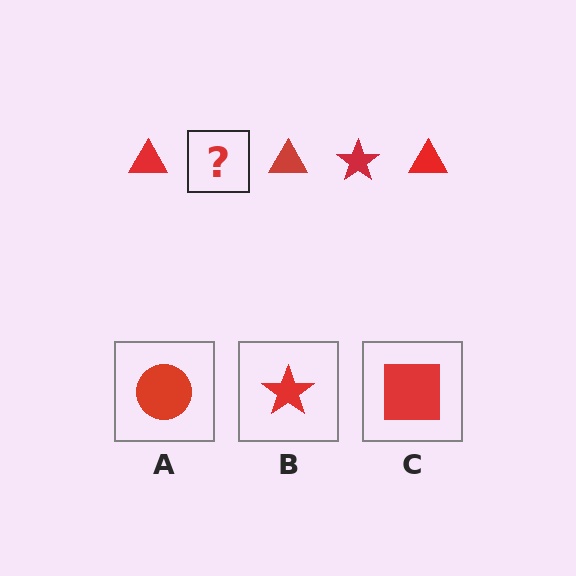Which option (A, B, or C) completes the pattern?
B.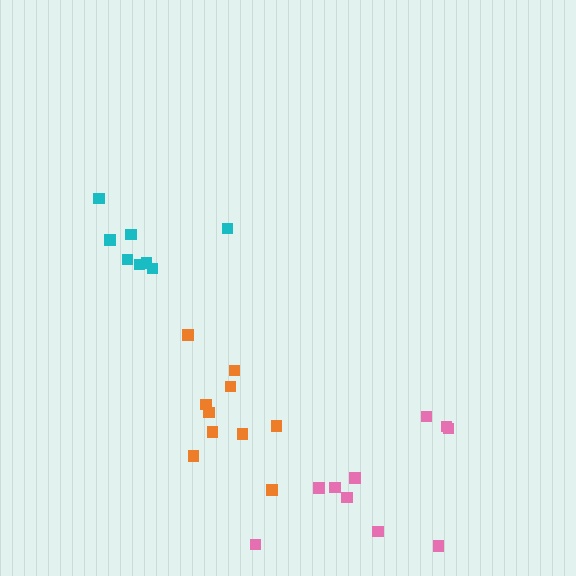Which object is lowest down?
The pink cluster is bottommost.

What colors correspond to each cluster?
The clusters are colored: cyan, pink, orange.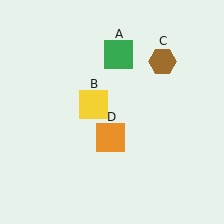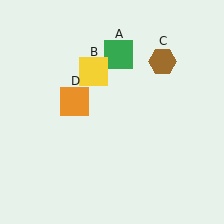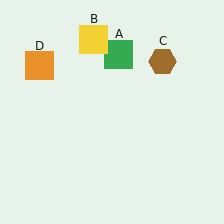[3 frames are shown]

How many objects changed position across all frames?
2 objects changed position: yellow square (object B), orange square (object D).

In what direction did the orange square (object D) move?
The orange square (object D) moved up and to the left.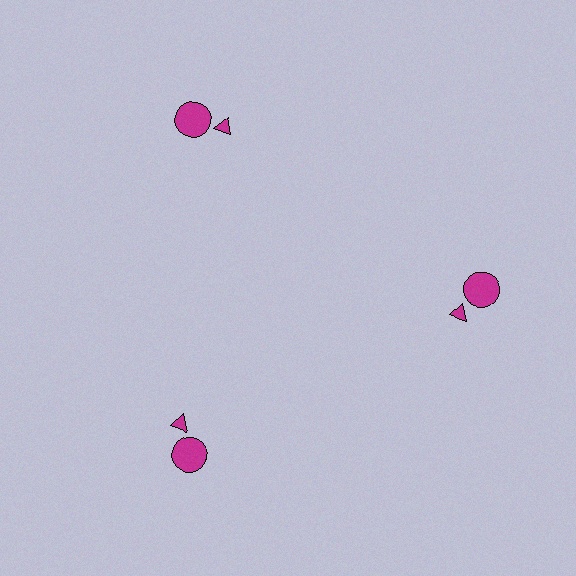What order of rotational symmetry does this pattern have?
This pattern has 3-fold rotational symmetry.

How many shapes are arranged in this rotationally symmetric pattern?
There are 6 shapes, arranged in 3 groups of 2.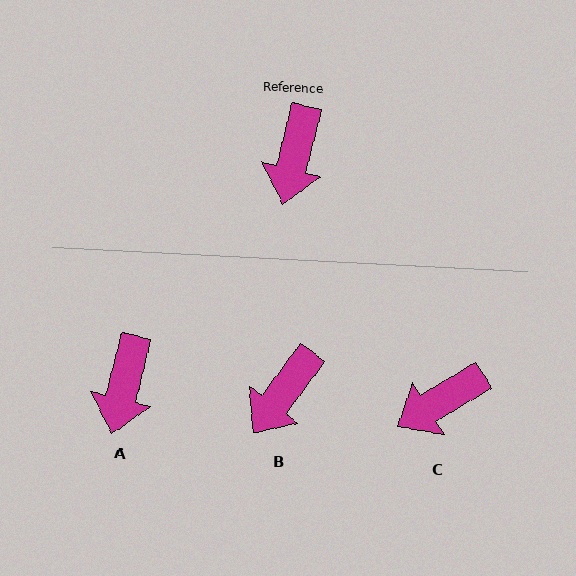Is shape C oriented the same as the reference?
No, it is off by about 45 degrees.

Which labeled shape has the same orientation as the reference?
A.